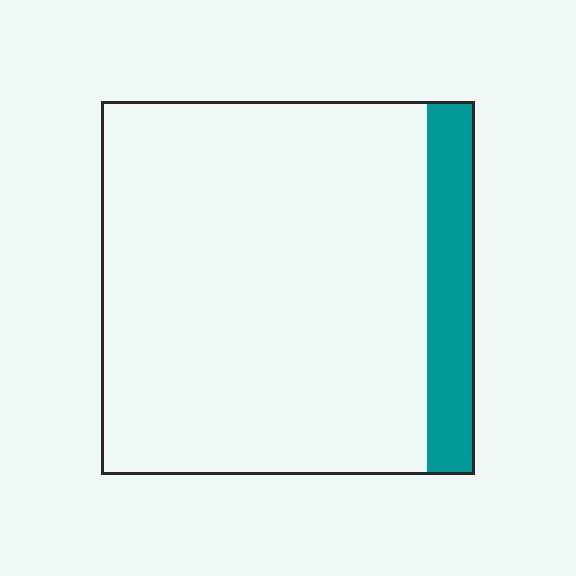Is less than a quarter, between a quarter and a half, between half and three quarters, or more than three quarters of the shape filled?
Less than a quarter.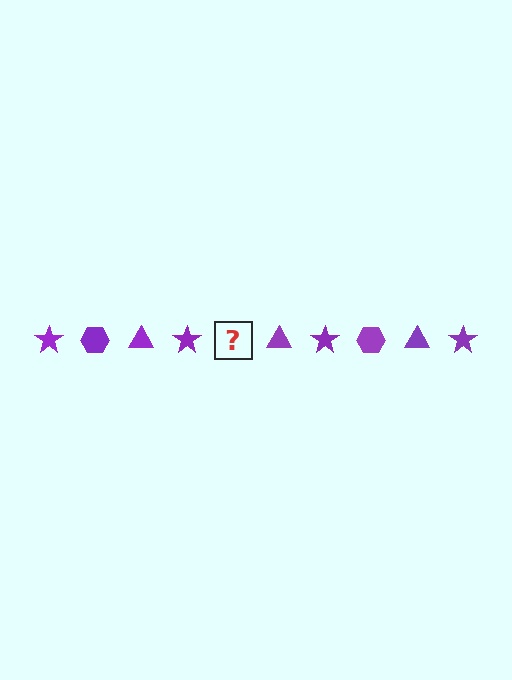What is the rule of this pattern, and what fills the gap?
The rule is that the pattern cycles through star, hexagon, triangle shapes in purple. The gap should be filled with a purple hexagon.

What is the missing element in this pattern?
The missing element is a purple hexagon.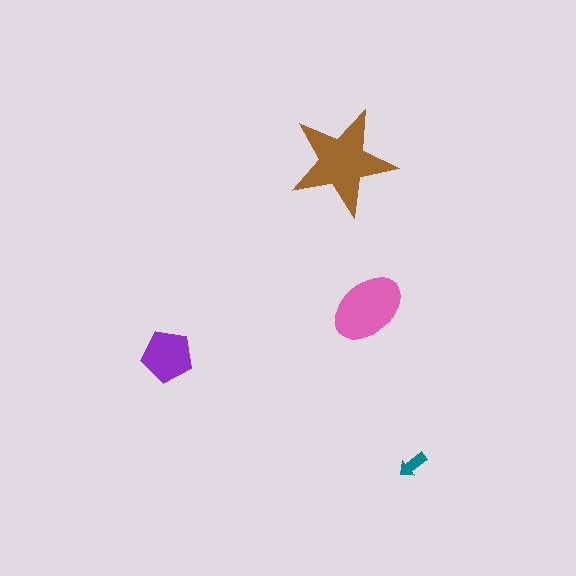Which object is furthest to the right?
The teal arrow is rightmost.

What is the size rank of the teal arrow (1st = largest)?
4th.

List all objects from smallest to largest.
The teal arrow, the purple pentagon, the pink ellipse, the brown star.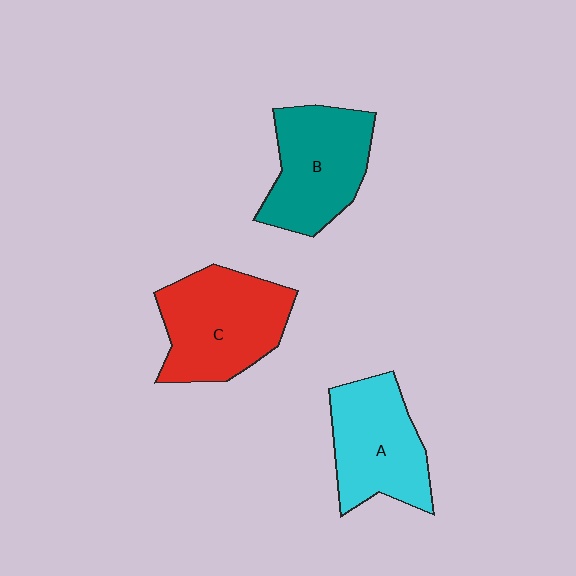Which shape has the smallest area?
Shape A (cyan).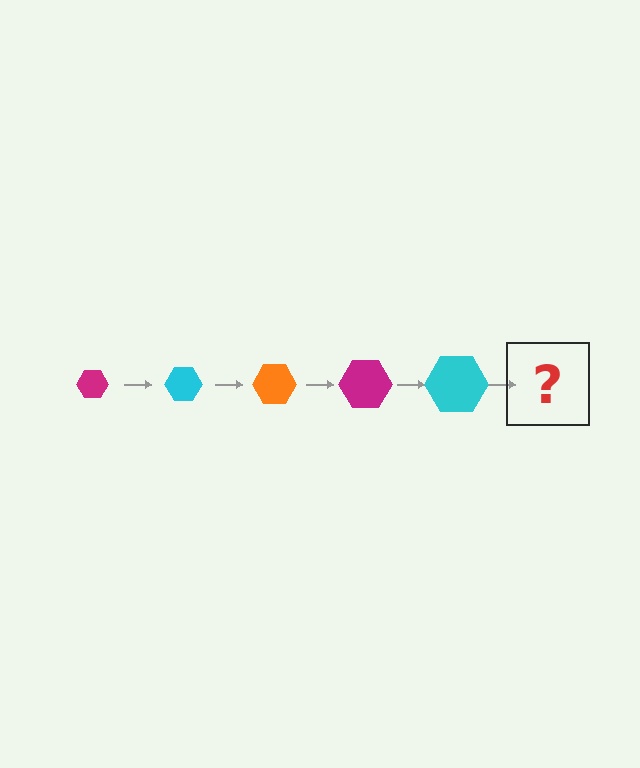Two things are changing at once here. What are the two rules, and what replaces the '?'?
The two rules are that the hexagon grows larger each step and the color cycles through magenta, cyan, and orange. The '?' should be an orange hexagon, larger than the previous one.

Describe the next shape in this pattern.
It should be an orange hexagon, larger than the previous one.